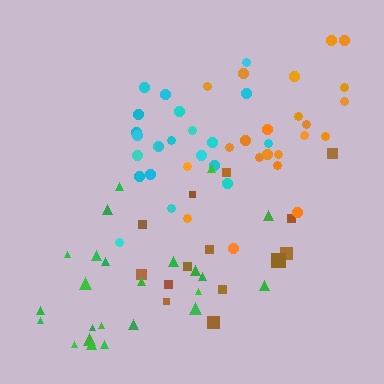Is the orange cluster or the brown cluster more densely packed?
Orange.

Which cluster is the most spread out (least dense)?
Brown.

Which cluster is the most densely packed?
Cyan.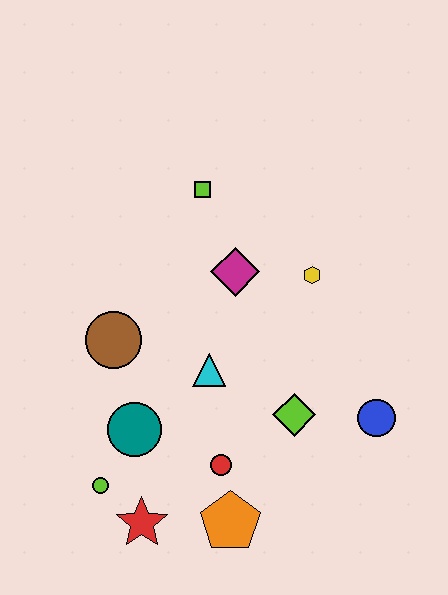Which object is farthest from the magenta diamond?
The red star is farthest from the magenta diamond.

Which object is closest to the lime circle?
The red star is closest to the lime circle.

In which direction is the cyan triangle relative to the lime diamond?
The cyan triangle is to the left of the lime diamond.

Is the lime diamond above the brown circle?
No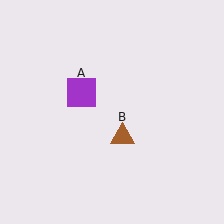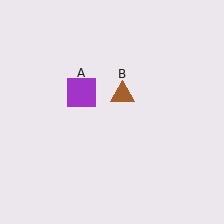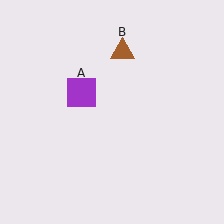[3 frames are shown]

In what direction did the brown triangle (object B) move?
The brown triangle (object B) moved up.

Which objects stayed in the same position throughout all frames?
Purple square (object A) remained stationary.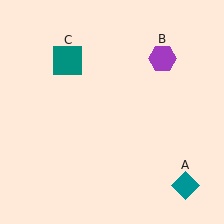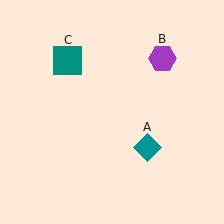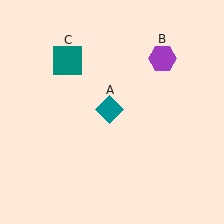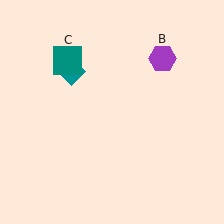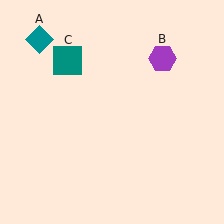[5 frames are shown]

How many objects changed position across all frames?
1 object changed position: teal diamond (object A).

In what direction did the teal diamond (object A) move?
The teal diamond (object A) moved up and to the left.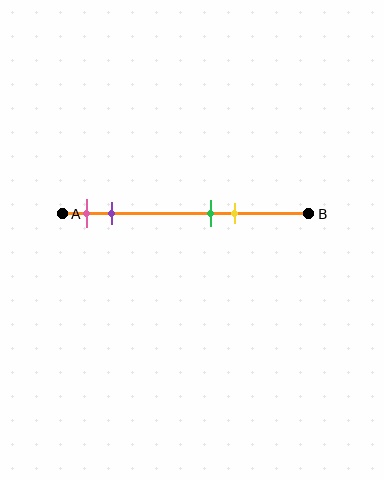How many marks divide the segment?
There are 4 marks dividing the segment.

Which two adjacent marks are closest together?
The green and yellow marks are the closest adjacent pair.